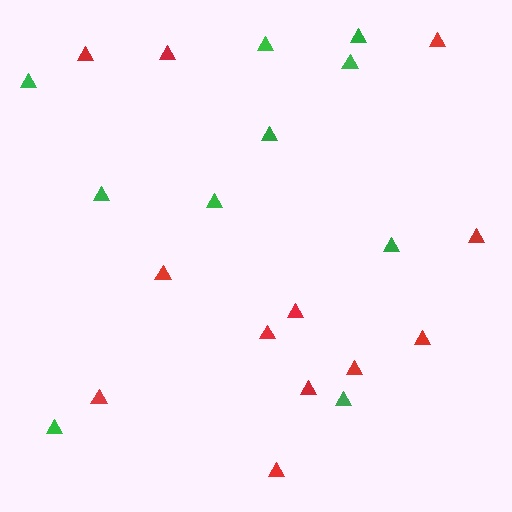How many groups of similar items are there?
There are 2 groups: one group of green triangles (10) and one group of red triangles (12).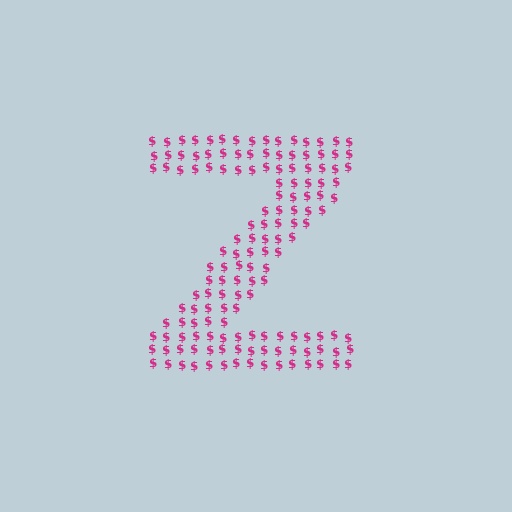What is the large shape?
The large shape is the letter Z.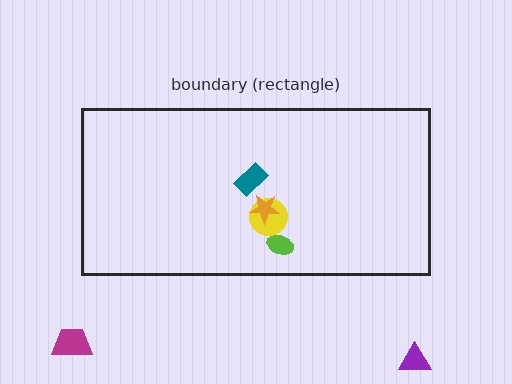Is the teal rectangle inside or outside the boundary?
Inside.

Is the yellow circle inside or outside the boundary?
Inside.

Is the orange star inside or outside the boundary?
Inside.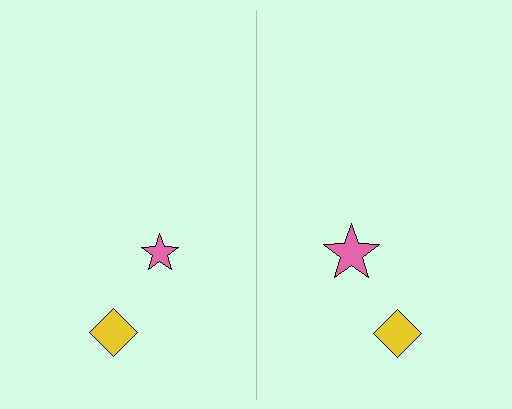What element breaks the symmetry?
The pink star on the right side has a different size than its mirror counterpart.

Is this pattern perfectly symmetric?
No, the pattern is not perfectly symmetric. The pink star on the right side has a different size than its mirror counterpart.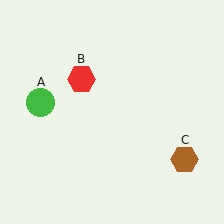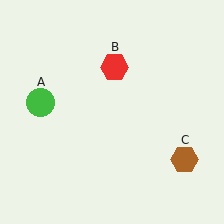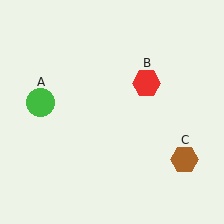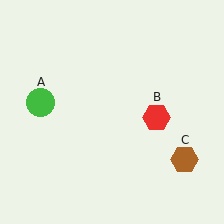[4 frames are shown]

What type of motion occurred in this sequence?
The red hexagon (object B) rotated clockwise around the center of the scene.